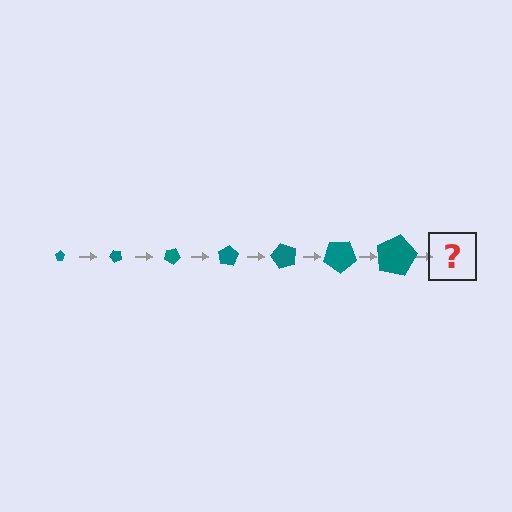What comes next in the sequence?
The next element should be a pentagon, larger than the previous one and rotated 350 degrees from the start.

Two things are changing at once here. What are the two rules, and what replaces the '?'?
The two rules are that the pentagon grows larger each step and it rotates 50 degrees each step. The '?' should be a pentagon, larger than the previous one and rotated 350 degrees from the start.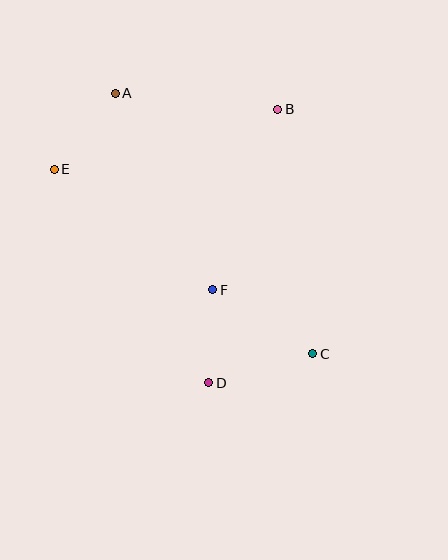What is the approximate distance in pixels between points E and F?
The distance between E and F is approximately 199 pixels.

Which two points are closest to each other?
Points D and F are closest to each other.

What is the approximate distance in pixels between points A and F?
The distance between A and F is approximately 219 pixels.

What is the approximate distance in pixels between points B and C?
The distance between B and C is approximately 247 pixels.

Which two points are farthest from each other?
Points A and C are farthest from each other.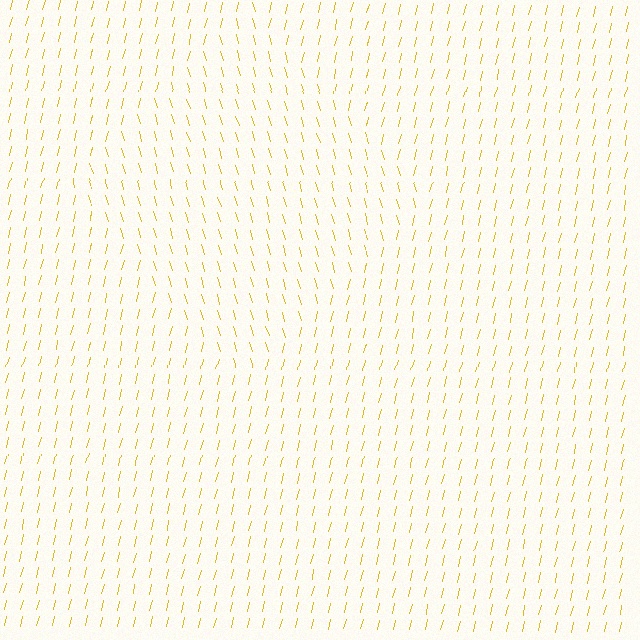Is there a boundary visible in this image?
Yes, there is a texture boundary formed by a change in line orientation.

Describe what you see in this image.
The image is filled with small yellow line segments. A diamond region in the image has lines oriented differently from the surrounding lines, creating a visible texture boundary.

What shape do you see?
I see a diamond.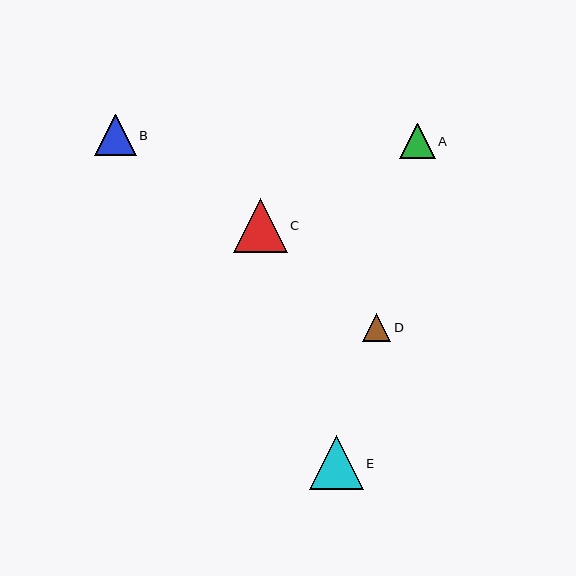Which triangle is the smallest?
Triangle D is the smallest with a size of approximately 28 pixels.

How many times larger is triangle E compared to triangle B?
Triangle E is approximately 1.3 times the size of triangle B.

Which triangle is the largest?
Triangle C is the largest with a size of approximately 54 pixels.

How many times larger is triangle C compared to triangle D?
Triangle C is approximately 1.9 times the size of triangle D.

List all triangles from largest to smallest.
From largest to smallest: C, E, B, A, D.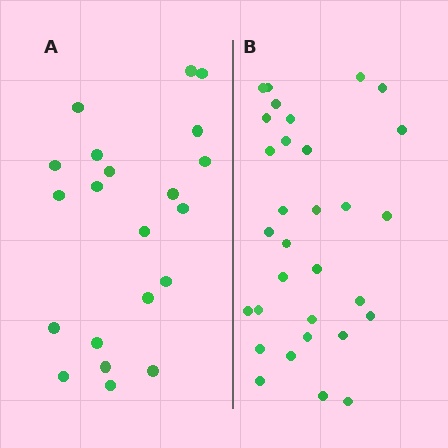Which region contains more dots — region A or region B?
Region B (the right region) has more dots.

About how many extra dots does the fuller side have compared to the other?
Region B has roughly 10 or so more dots than region A.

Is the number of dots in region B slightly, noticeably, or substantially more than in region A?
Region B has substantially more. The ratio is roughly 1.5 to 1.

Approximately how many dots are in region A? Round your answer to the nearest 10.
About 20 dots. (The exact count is 21, which rounds to 20.)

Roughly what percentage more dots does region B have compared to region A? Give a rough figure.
About 50% more.